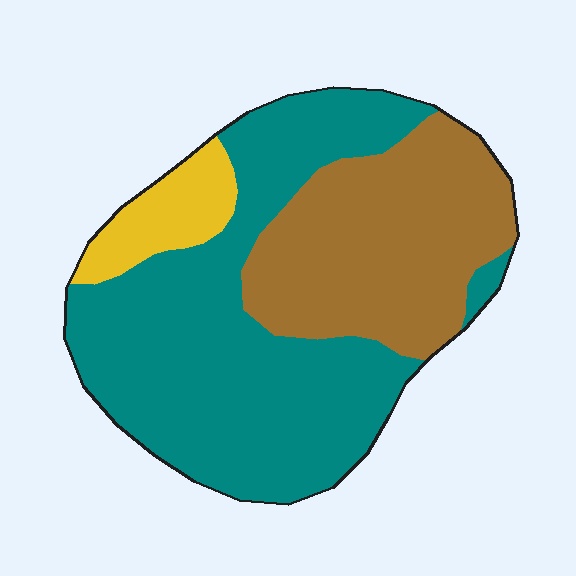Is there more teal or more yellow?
Teal.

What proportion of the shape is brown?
Brown takes up between a third and a half of the shape.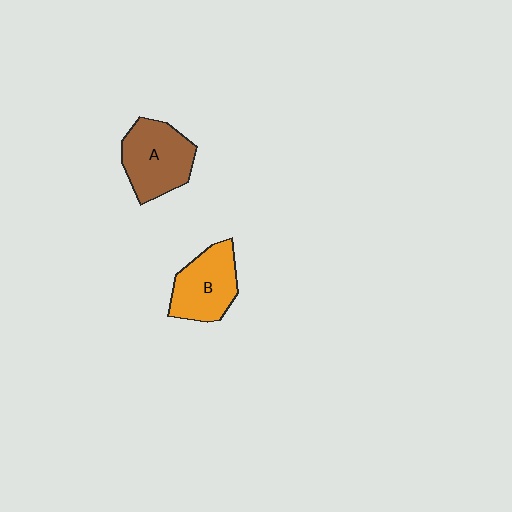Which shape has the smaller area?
Shape B (orange).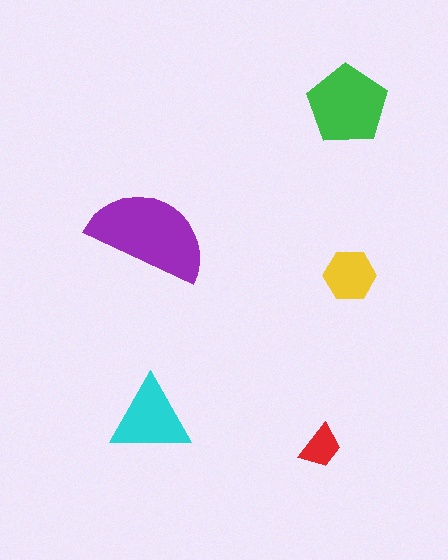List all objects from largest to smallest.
The purple semicircle, the green pentagon, the cyan triangle, the yellow hexagon, the red trapezoid.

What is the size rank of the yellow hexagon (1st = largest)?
4th.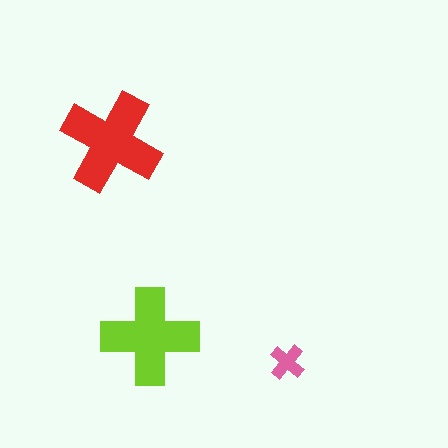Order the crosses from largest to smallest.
the red one, the lime one, the pink one.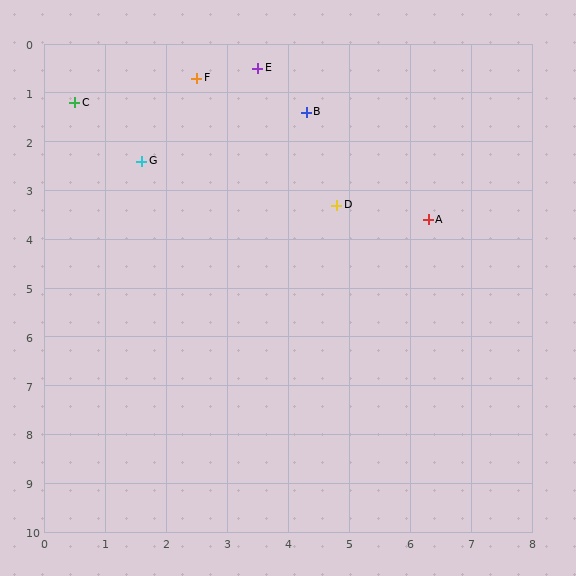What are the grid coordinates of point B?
Point B is at approximately (4.3, 1.4).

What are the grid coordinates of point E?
Point E is at approximately (3.5, 0.5).